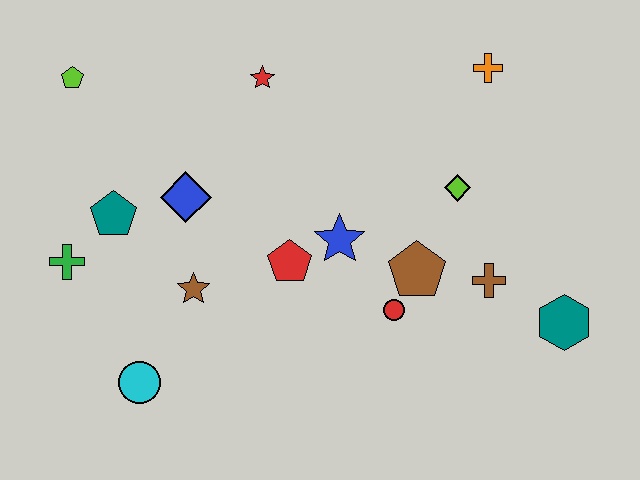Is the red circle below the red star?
Yes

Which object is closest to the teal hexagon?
The brown cross is closest to the teal hexagon.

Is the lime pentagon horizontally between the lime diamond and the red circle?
No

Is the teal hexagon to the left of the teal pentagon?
No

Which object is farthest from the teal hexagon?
The lime pentagon is farthest from the teal hexagon.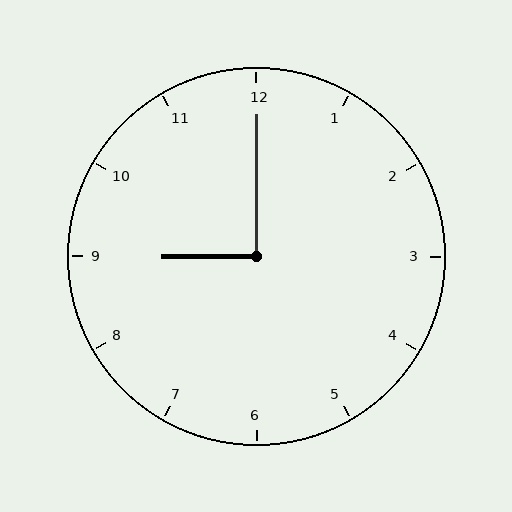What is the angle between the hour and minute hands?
Approximately 90 degrees.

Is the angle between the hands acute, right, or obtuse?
It is right.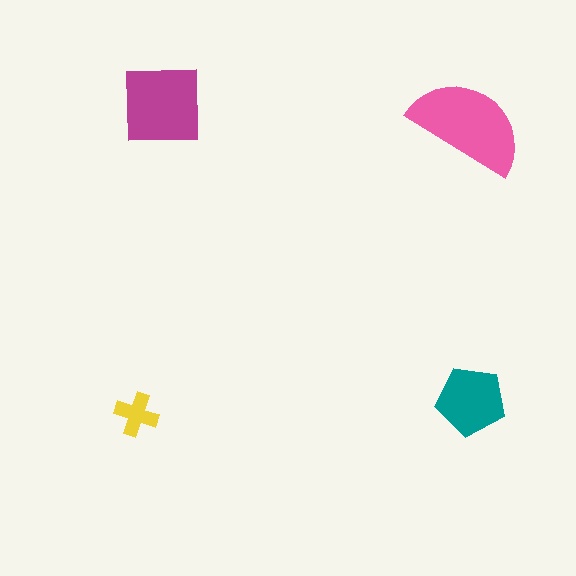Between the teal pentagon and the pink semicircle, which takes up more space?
The pink semicircle.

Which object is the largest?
The pink semicircle.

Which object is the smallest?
The yellow cross.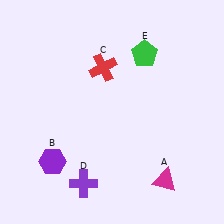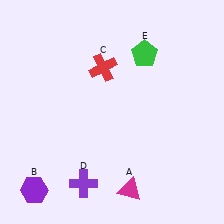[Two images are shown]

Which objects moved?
The objects that moved are: the magenta triangle (A), the purple hexagon (B).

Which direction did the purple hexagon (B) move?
The purple hexagon (B) moved down.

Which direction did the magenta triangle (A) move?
The magenta triangle (A) moved left.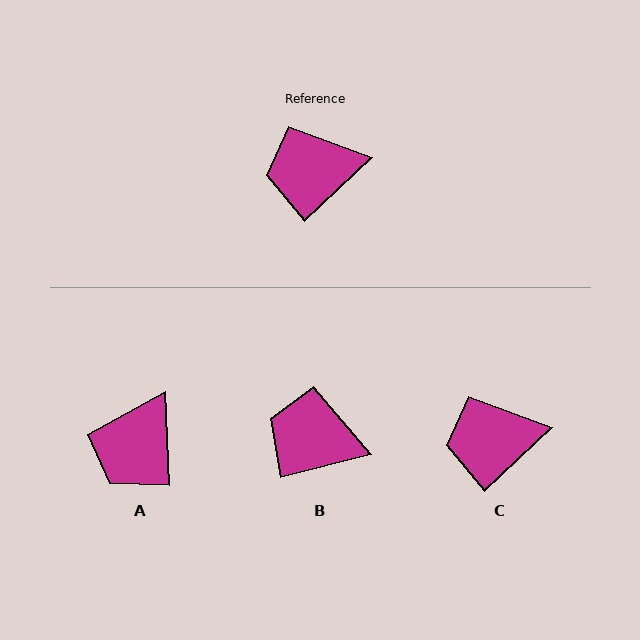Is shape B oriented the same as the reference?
No, it is off by about 30 degrees.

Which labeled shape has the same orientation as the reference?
C.